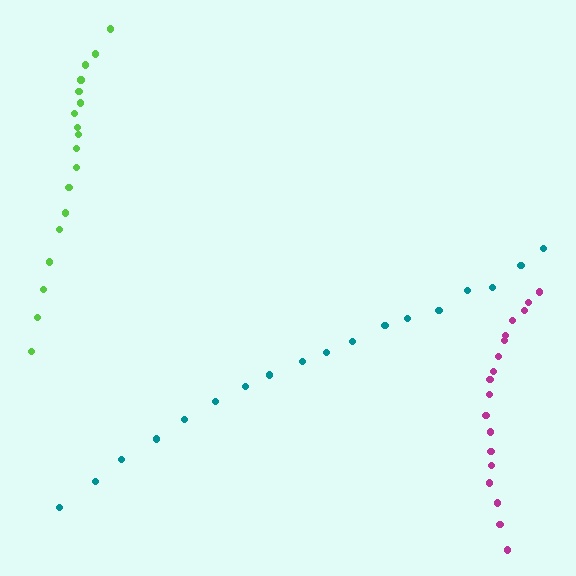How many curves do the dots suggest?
There are 3 distinct paths.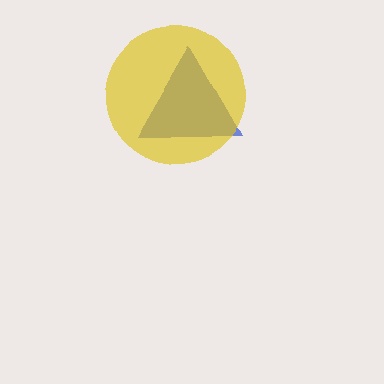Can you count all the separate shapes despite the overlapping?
Yes, there are 2 separate shapes.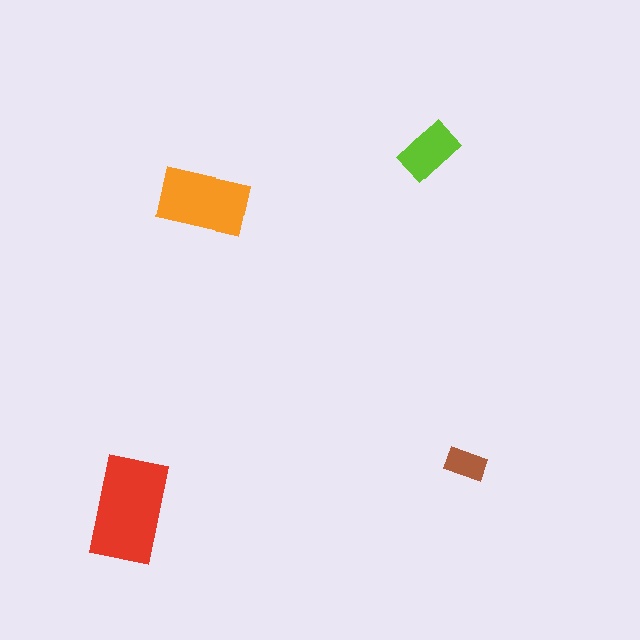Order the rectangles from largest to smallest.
the red one, the orange one, the lime one, the brown one.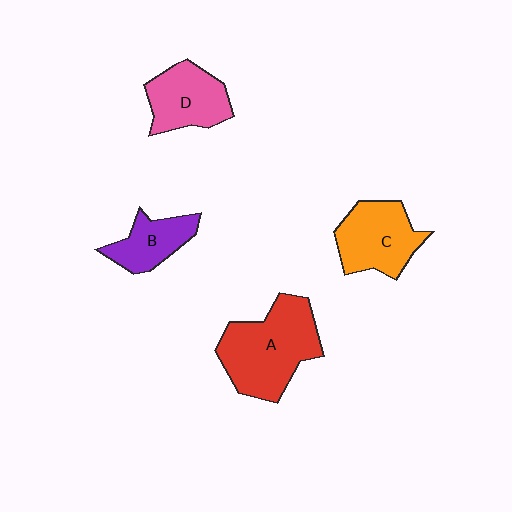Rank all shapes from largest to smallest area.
From largest to smallest: A (red), C (orange), D (pink), B (purple).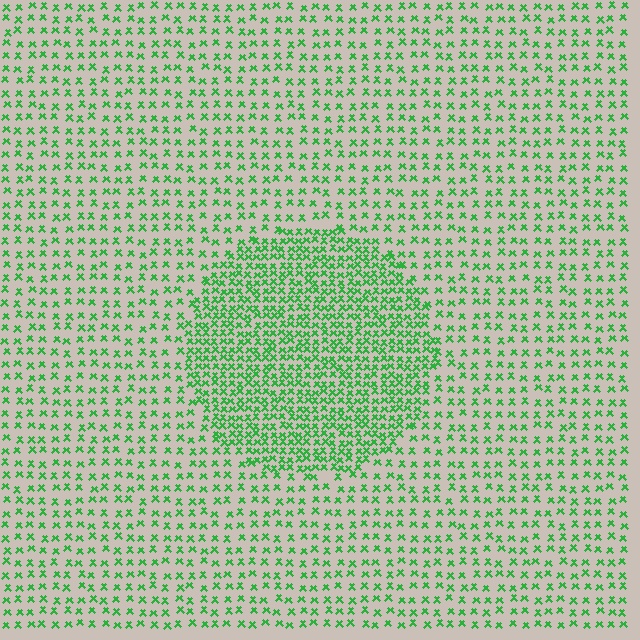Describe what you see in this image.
The image contains small green elements arranged at two different densities. A circle-shaped region is visible where the elements are more densely packed than the surrounding area.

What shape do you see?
I see a circle.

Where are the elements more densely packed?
The elements are more densely packed inside the circle boundary.